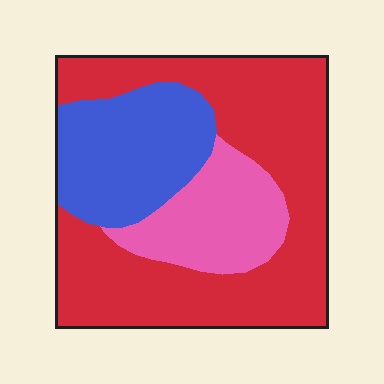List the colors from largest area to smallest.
From largest to smallest: red, blue, pink.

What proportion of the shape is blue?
Blue covers roughly 25% of the shape.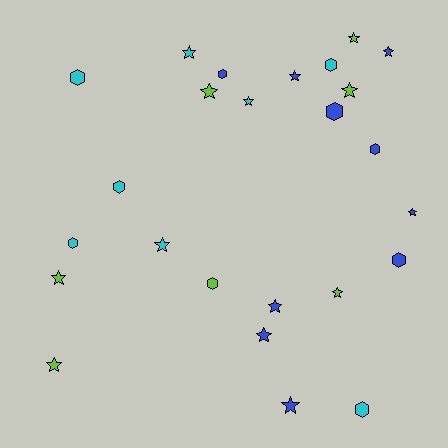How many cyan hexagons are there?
There are 5 cyan hexagons.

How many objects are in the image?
There are 25 objects.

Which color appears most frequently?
Blue, with 10 objects.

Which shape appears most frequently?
Star, with 15 objects.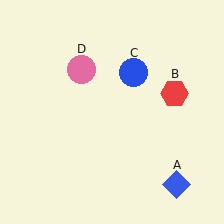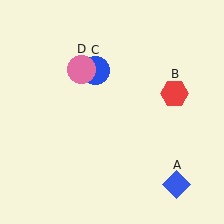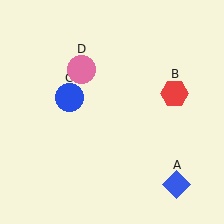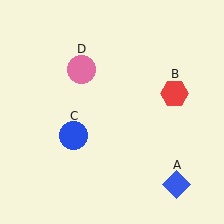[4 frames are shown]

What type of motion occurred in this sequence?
The blue circle (object C) rotated counterclockwise around the center of the scene.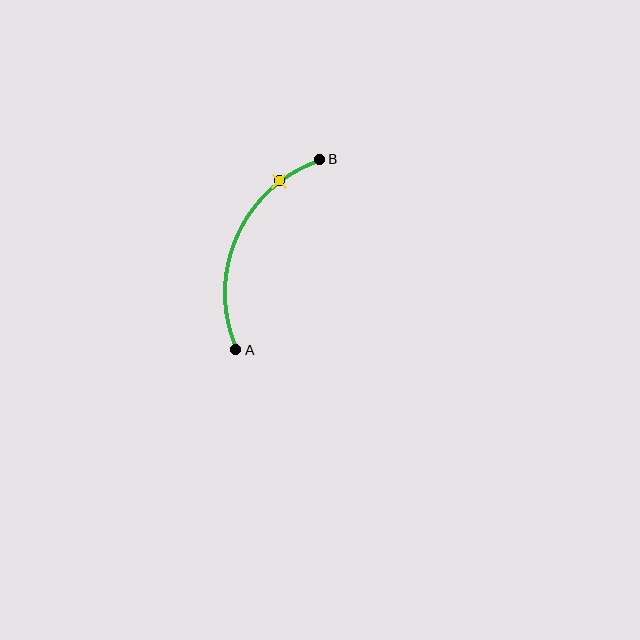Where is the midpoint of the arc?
The arc midpoint is the point on the curve farthest from the straight line joining A and B. It sits to the left of that line.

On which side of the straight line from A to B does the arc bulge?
The arc bulges to the left of the straight line connecting A and B.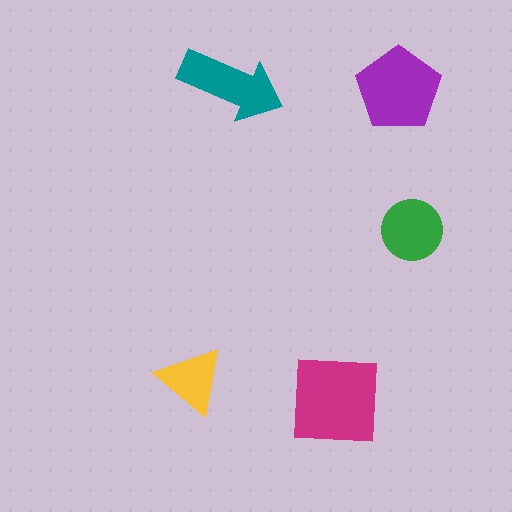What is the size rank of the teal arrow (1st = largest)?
3rd.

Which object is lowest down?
The magenta square is bottommost.